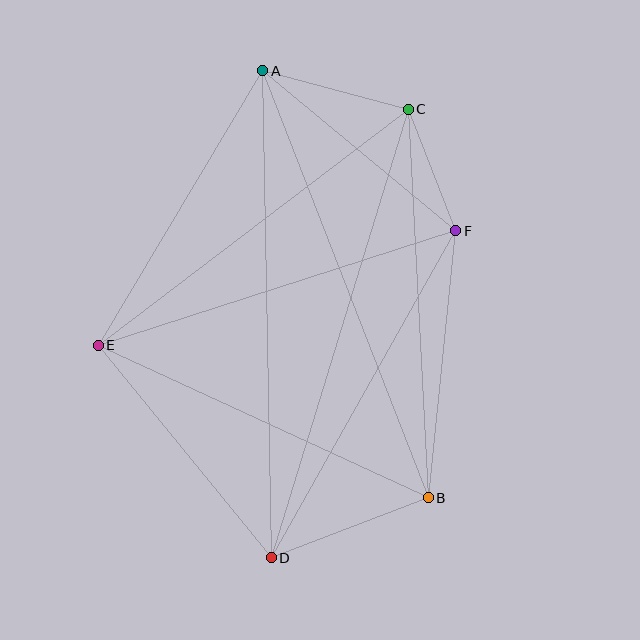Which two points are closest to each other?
Points C and F are closest to each other.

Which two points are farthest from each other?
Points A and D are farthest from each other.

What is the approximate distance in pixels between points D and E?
The distance between D and E is approximately 274 pixels.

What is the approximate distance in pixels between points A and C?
The distance between A and C is approximately 151 pixels.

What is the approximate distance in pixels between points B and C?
The distance between B and C is approximately 389 pixels.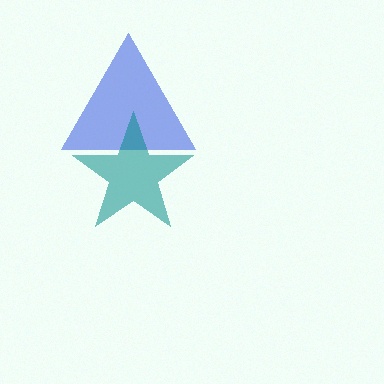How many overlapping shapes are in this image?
There are 2 overlapping shapes in the image.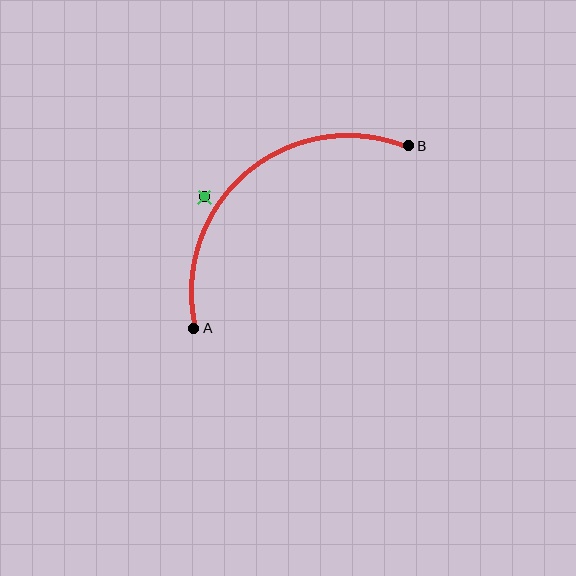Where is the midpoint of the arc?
The arc midpoint is the point on the curve farthest from the straight line joining A and B. It sits above and to the left of that line.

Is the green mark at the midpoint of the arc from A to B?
No — the green mark does not lie on the arc at all. It sits slightly outside the curve.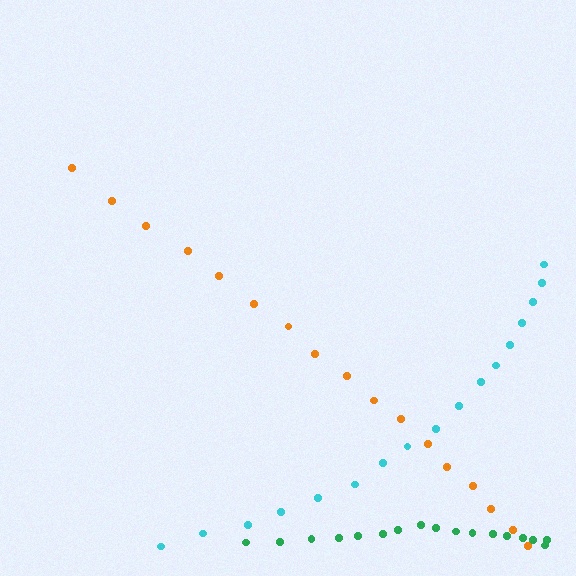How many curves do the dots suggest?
There are 3 distinct paths.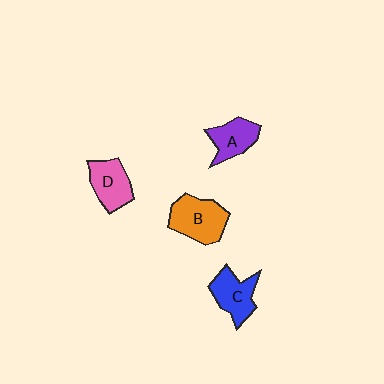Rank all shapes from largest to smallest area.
From largest to smallest: B (orange), C (blue), D (pink), A (purple).